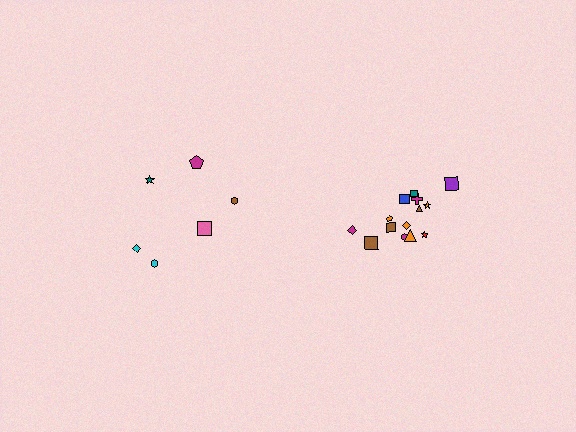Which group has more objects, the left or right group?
The right group.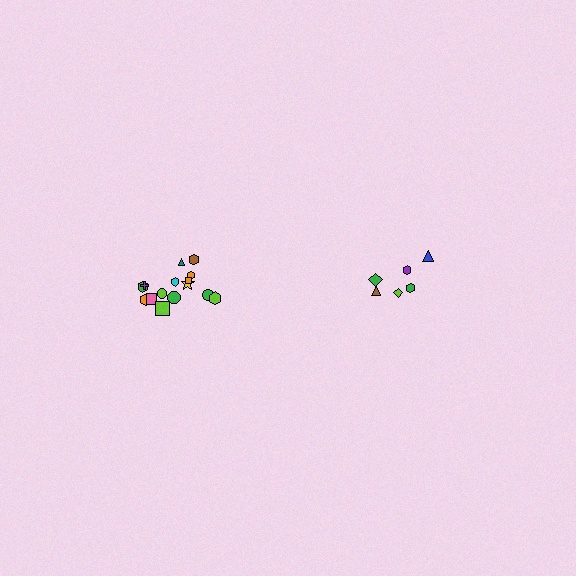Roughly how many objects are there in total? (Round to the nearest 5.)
Roughly 20 objects in total.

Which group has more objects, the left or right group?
The left group.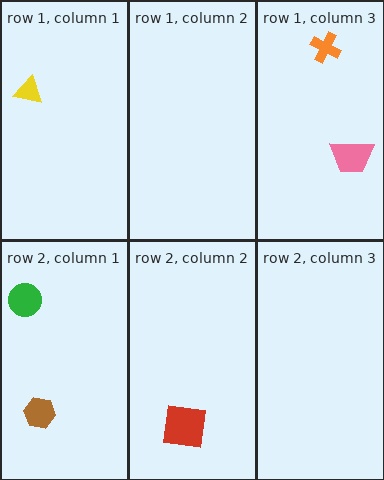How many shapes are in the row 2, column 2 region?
1.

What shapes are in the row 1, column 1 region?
The yellow triangle.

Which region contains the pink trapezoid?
The row 1, column 3 region.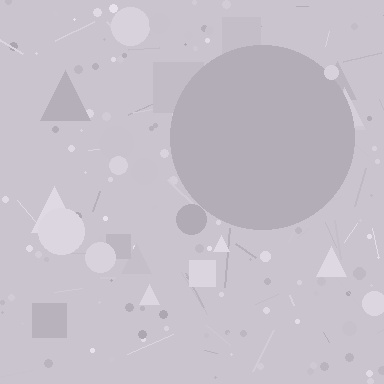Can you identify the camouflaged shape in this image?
The camouflaged shape is a circle.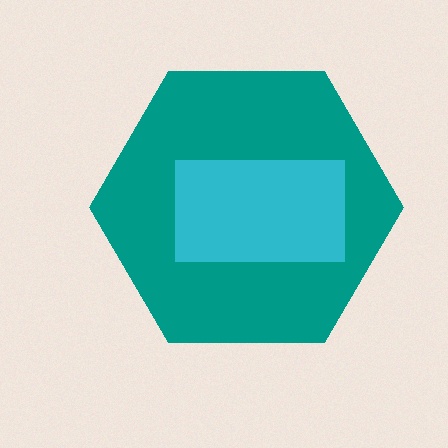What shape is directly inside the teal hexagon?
The cyan rectangle.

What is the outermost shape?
The teal hexagon.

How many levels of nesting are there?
2.